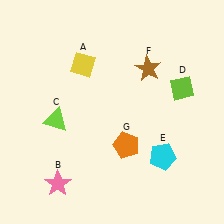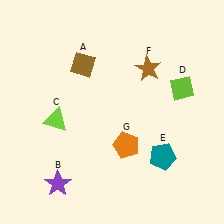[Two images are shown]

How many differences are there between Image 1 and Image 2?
There are 3 differences between the two images.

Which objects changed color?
A changed from yellow to brown. B changed from pink to purple. E changed from cyan to teal.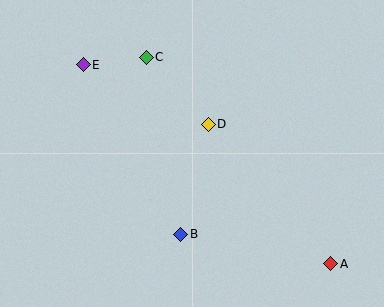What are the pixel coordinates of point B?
Point B is at (181, 234).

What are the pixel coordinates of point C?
Point C is at (146, 57).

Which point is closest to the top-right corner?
Point D is closest to the top-right corner.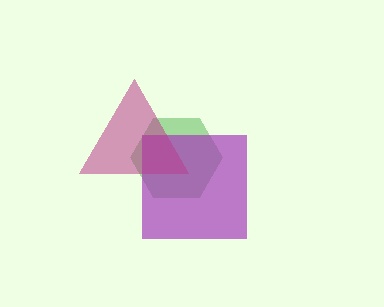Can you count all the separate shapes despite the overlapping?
Yes, there are 3 separate shapes.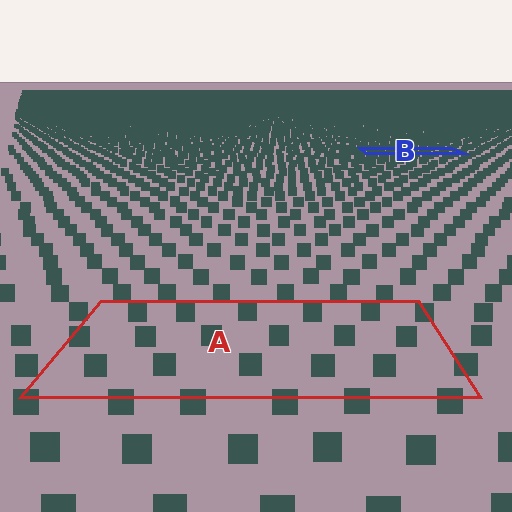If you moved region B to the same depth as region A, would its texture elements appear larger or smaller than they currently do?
They would appear larger. At a closer depth, the same texture elements are projected at a bigger on-screen size.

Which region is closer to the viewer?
Region A is closer. The texture elements there are larger and more spread out.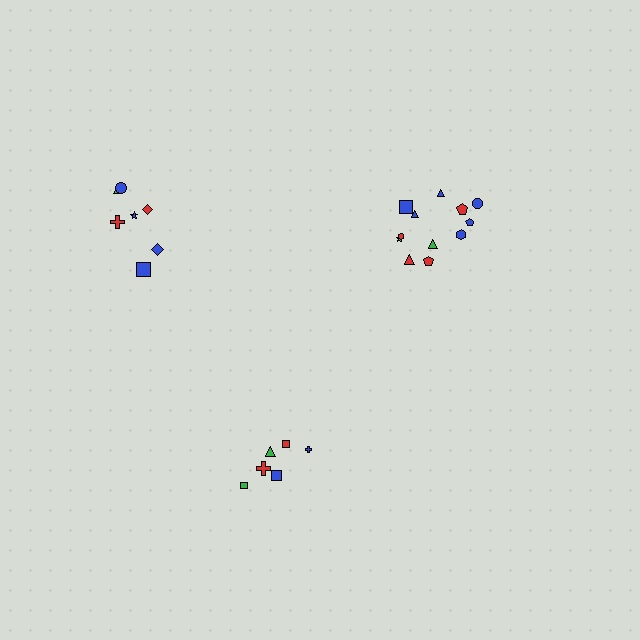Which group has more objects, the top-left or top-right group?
The top-right group.